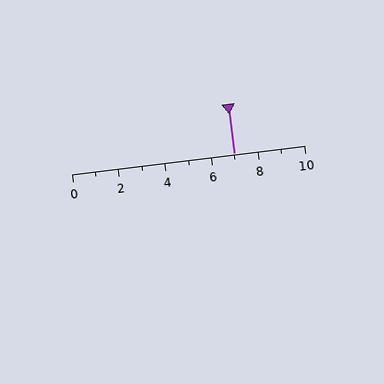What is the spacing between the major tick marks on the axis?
The major ticks are spaced 2 apart.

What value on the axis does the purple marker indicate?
The marker indicates approximately 7.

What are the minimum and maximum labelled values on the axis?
The axis runs from 0 to 10.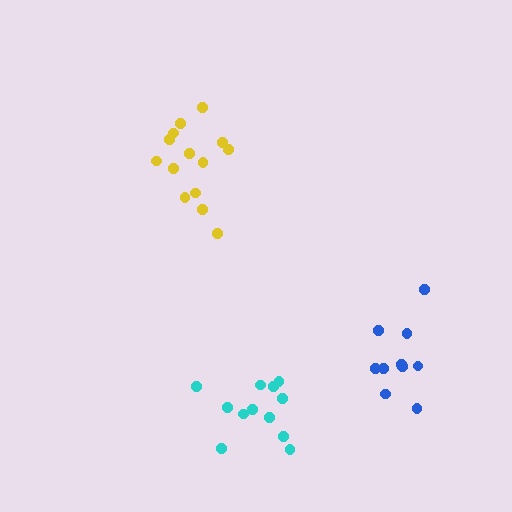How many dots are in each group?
Group 1: 10 dots, Group 2: 13 dots, Group 3: 14 dots (37 total).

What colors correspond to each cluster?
The clusters are colored: blue, cyan, yellow.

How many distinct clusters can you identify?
There are 3 distinct clusters.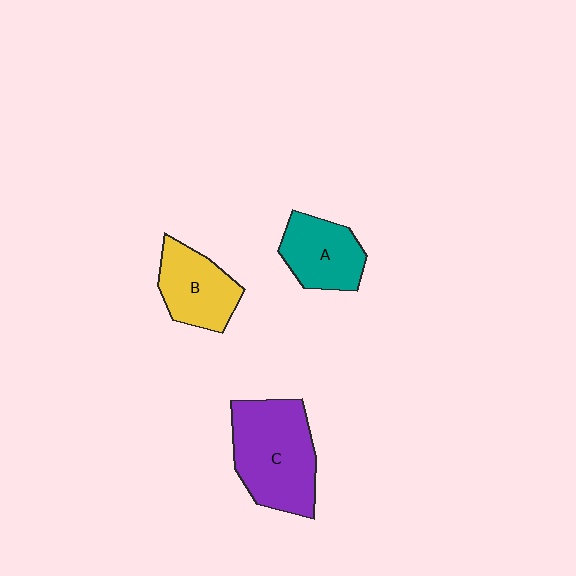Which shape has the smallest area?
Shape A (teal).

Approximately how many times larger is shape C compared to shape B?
Approximately 1.6 times.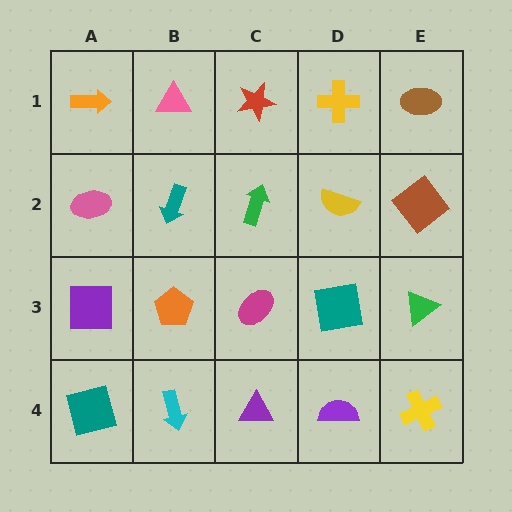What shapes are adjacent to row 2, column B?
A pink triangle (row 1, column B), an orange pentagon (row 3, column B), a pink ellipse (row 2, column A), a green arrow (row 2, column C).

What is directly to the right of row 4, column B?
A purple triangle.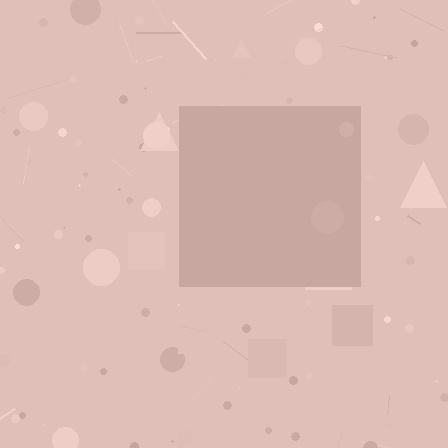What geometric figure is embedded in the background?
A square is embedded in the background.